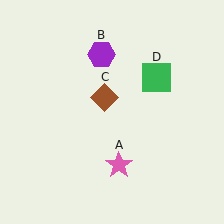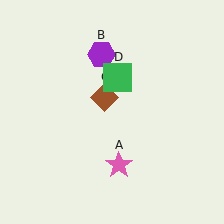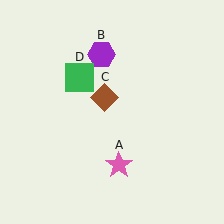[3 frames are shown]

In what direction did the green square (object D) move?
The green square (object D) moved left.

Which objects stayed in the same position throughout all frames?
Pink star (object A) and purple hexagon (object B) and brown diamond (object C) remained stationary.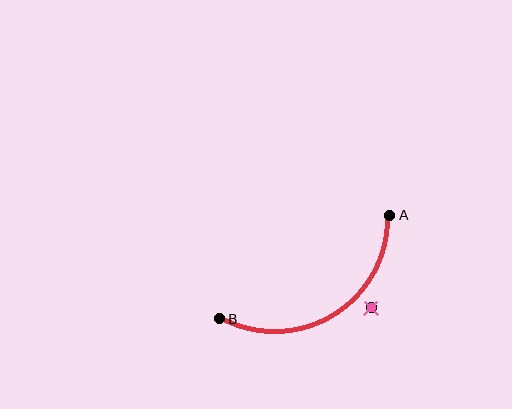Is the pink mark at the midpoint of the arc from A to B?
No — the pink mark does not lie on the arc at all. It sits slightly outside the curve.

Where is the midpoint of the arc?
The arc midpoint is the point on the curve farthest from the straight line joining A and B. It sits below that line.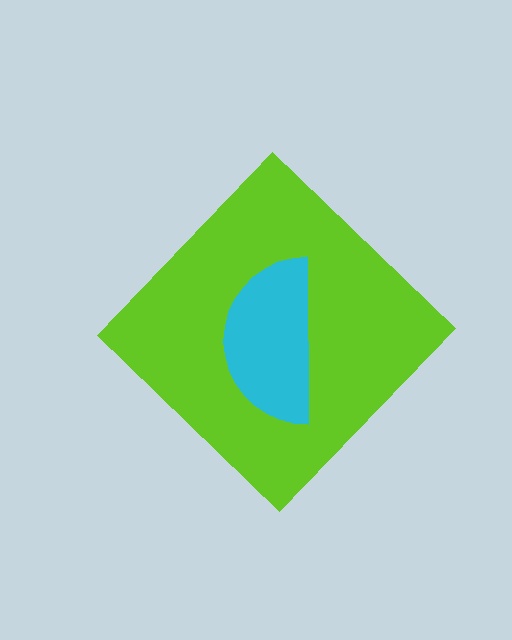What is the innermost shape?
The cyan semicircle.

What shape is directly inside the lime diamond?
The cyan semicircle.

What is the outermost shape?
The lime diamond.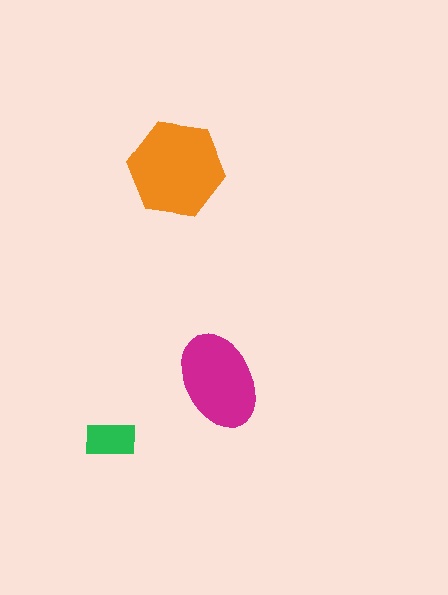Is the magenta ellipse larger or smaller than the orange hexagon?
Smaller.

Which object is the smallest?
The green rectangle.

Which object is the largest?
The orange hexagon.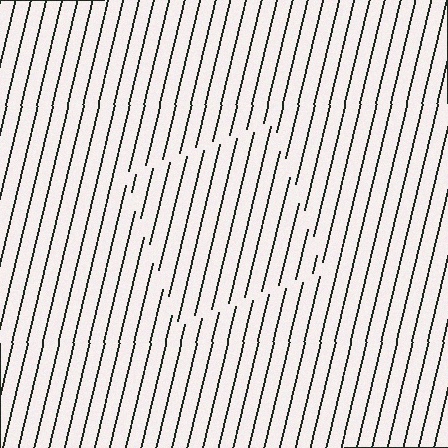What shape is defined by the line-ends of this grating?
An illusory square. The interior of the shape contains the same grating, shifted by half a period — the contour is defined by the phase discontinuity where line-ends from the inner and outer gratings abut.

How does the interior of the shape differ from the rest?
The interior of the shape contains the same grating, shifted by half a period — the contour is defined by the phase discontinuity where line-ends from the inner and outer gratings abut.